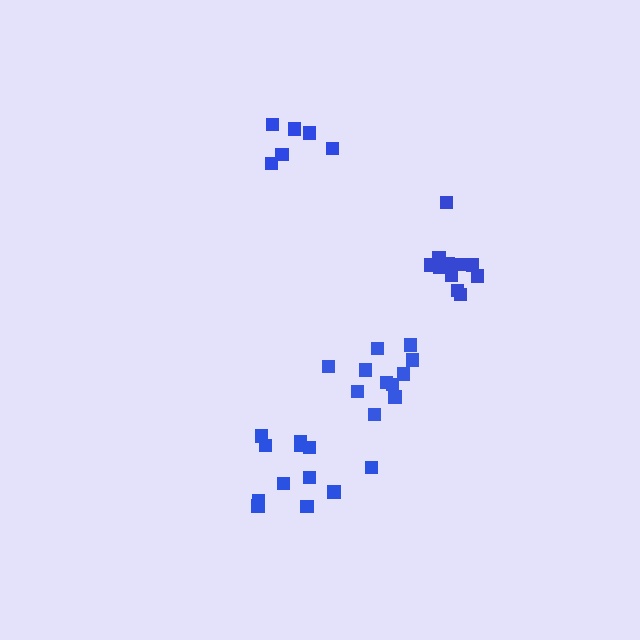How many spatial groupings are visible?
There are 4 spatial groupings.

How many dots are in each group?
Group 1: 12 dots, Group 2: 6 dots, Group 3: 12 dots, Group 4: 11 dots (41 total).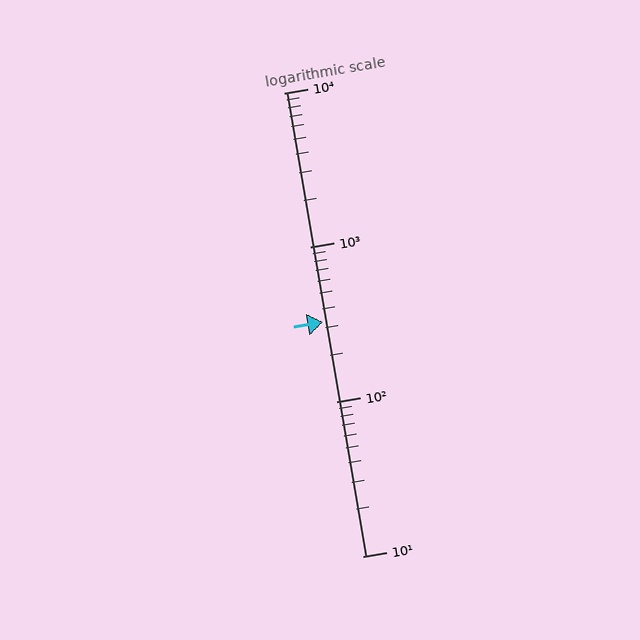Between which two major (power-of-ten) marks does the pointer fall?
The pointer is between 100 and 1000.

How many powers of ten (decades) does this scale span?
The scale spans 3 decades, from 10 to 10000.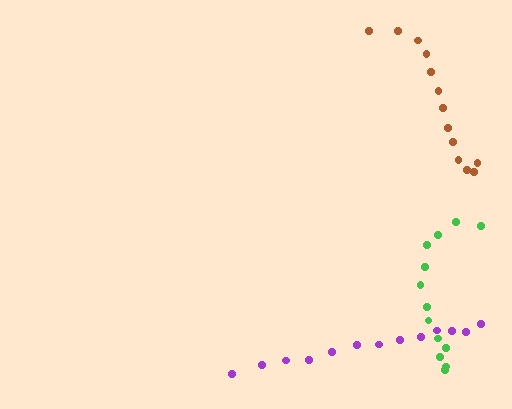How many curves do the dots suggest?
There are 3 distinct paths.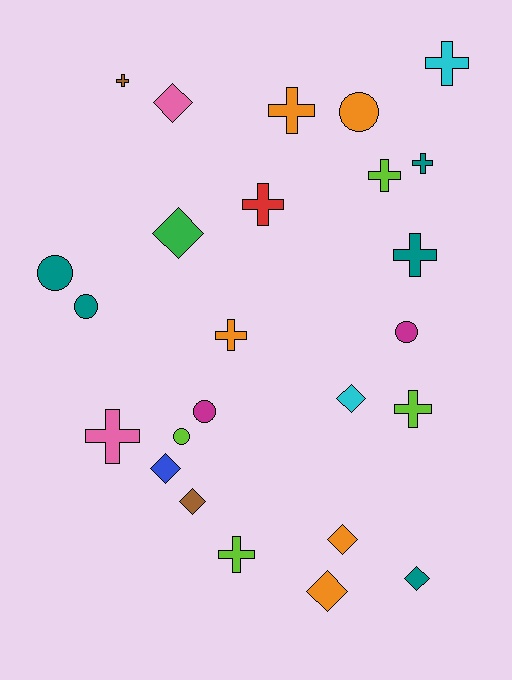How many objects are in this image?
There are 25 objects.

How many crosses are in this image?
There are 11 crosses.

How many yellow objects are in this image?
There are no yellow objects.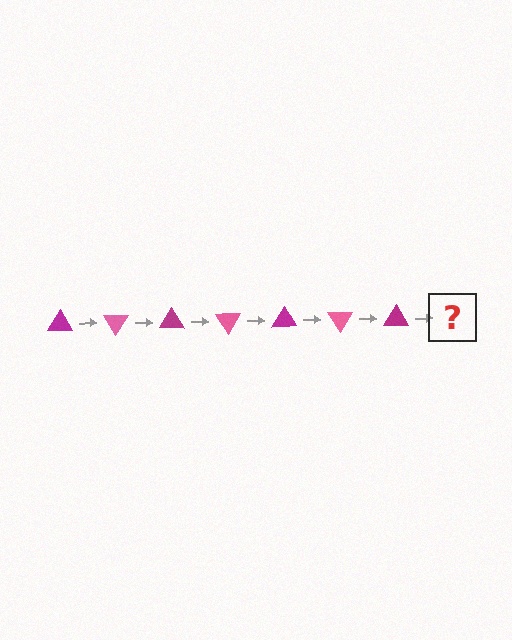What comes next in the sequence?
The next element should be a pink triangle, rotated 420 degrees from the start.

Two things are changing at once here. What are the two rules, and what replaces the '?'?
The two rules are that it rotates 60 degrees each step and the color cycles through magenta and pink. The '?' should be a pink triangle, rotated 420 degrees from the start.